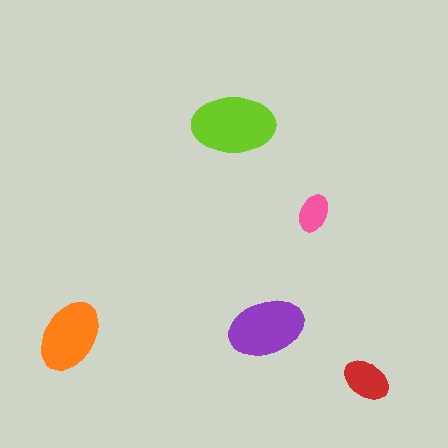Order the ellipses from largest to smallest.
the lime one, the purple one, the orange one, the red one, the pink one.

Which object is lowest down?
The red ellipse is bottommost.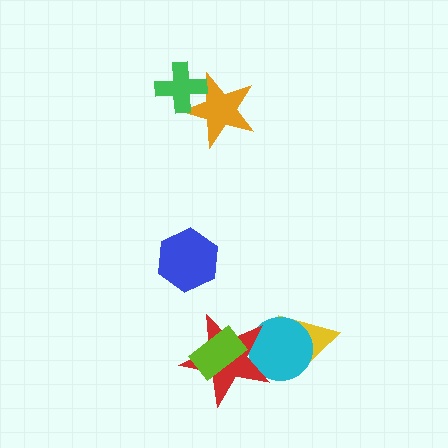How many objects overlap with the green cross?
1 object overlaps with the green cross.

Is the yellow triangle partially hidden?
Yes, it is partially covered by another shape.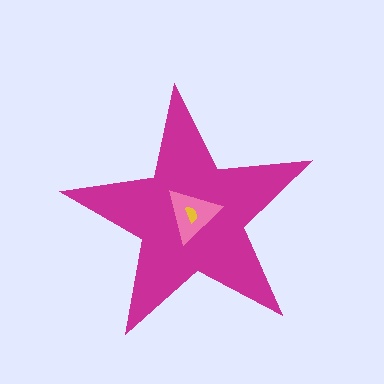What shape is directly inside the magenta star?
The pink triangle.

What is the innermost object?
The yellow semicircle.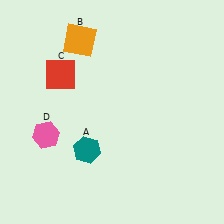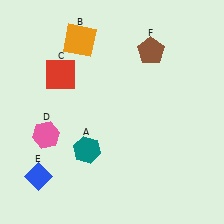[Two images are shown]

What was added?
A blue diamond (E), a brown pentagon (F) were added in Image 2.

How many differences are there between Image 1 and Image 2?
There are 2 differences between the two images.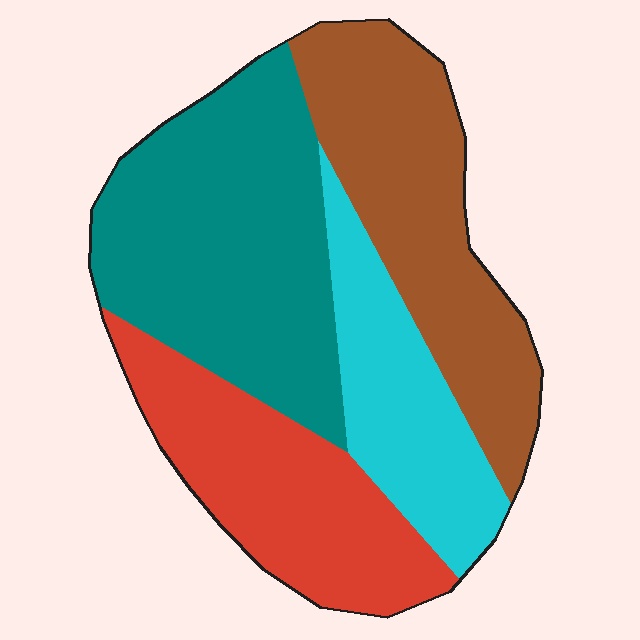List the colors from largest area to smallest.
From largest to smallest: teal, brown, red, cyan.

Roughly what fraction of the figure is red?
Red covers around 25% of the figure.